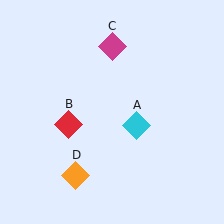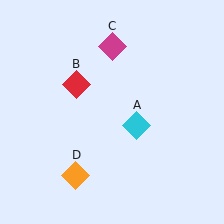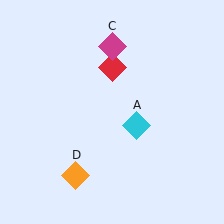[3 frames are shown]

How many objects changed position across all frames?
1 object changed position: red diamond (object B).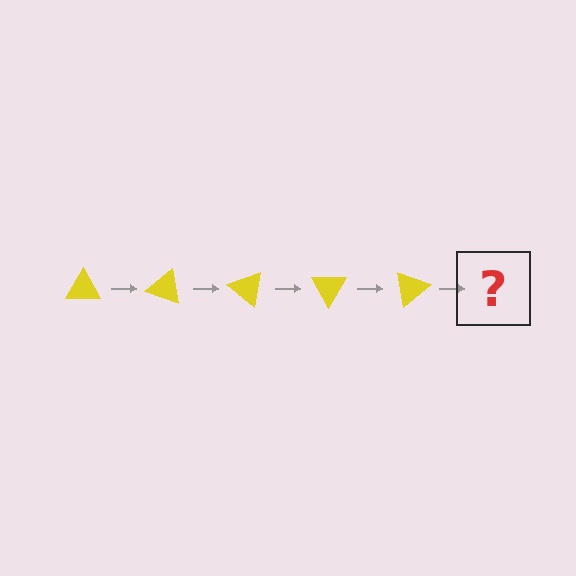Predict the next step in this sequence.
The next step is a yellow triangle rotated 100 degrees.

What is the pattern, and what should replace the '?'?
The pattern is that the triangle rotates 20 degrees each step. The '?' should be a yellow triangle rotated 100 degrees.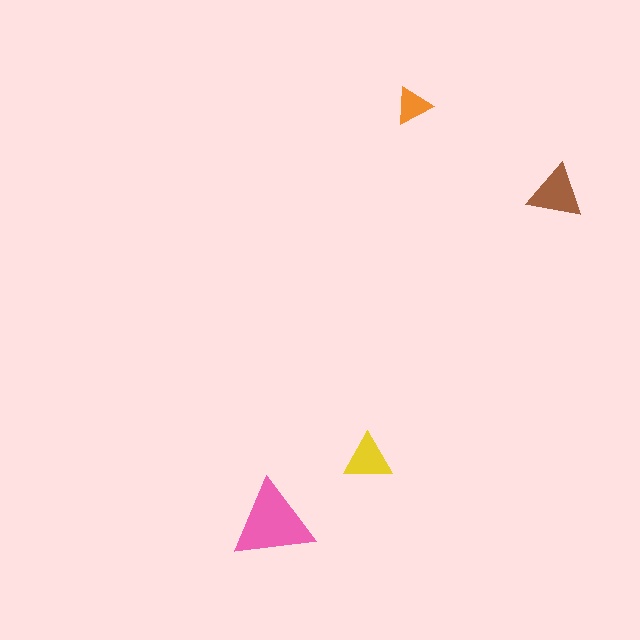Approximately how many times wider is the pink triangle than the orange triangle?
About 2 times wider.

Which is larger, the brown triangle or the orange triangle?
The brown one.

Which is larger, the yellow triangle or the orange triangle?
The yellow one.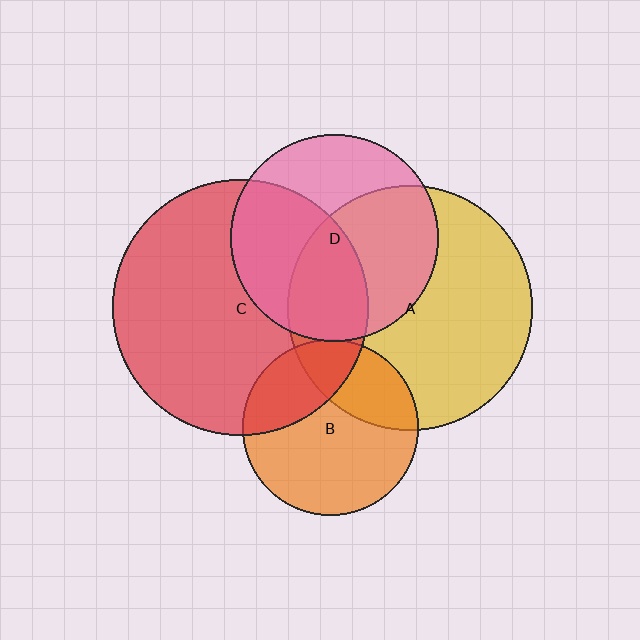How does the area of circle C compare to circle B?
Approximately 2.1 times.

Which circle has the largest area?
Circle C (red).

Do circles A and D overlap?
Yes.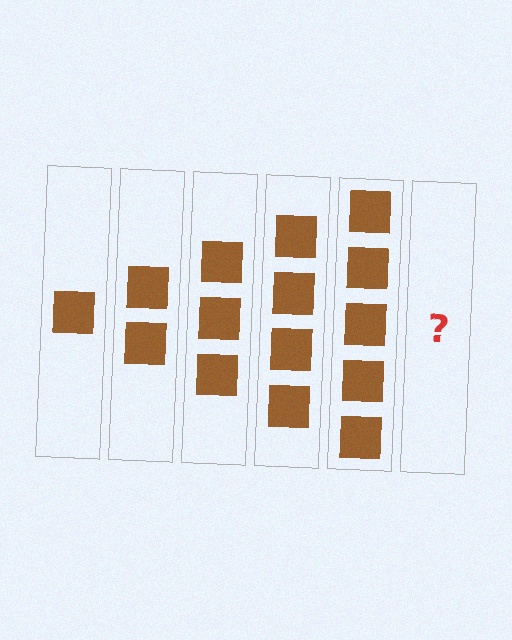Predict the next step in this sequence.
The next step is 6 squares.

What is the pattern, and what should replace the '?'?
The pattern is that each step adds one more square. The '?' should be 6 squares.